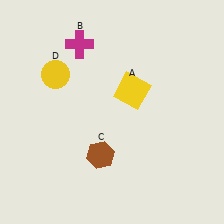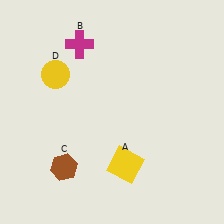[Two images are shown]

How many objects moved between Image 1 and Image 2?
2 objects moved between the two images.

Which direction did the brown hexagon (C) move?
The brown hexagon (C) moved left.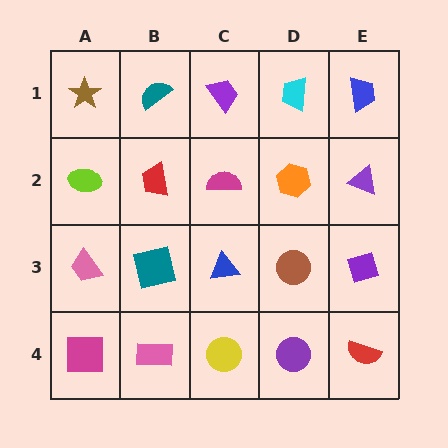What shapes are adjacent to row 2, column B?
A teal semicircle (row 1, column B), a teal square (row 3, column B), a lime ellipse (row 2, column A), a magenta semicircle (row 2, column C).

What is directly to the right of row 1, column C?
A cyan trapezoid.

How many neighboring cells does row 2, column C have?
4.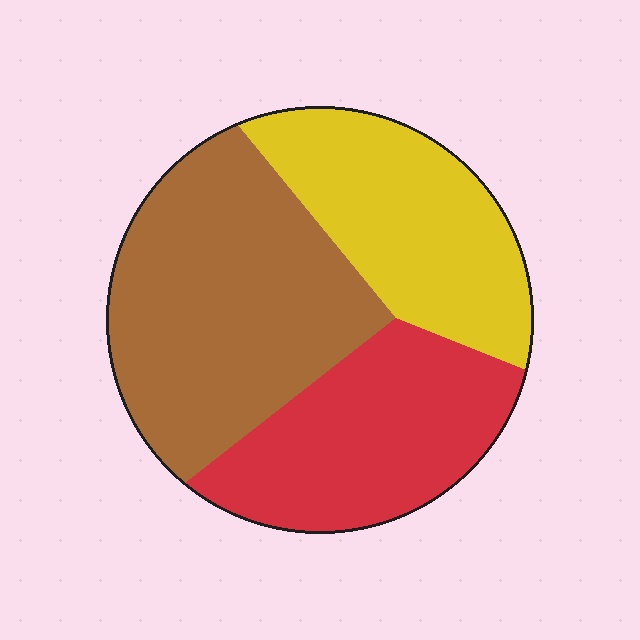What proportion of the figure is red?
Red covers about 30% of the figure.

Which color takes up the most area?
Brown, at roughly 40%.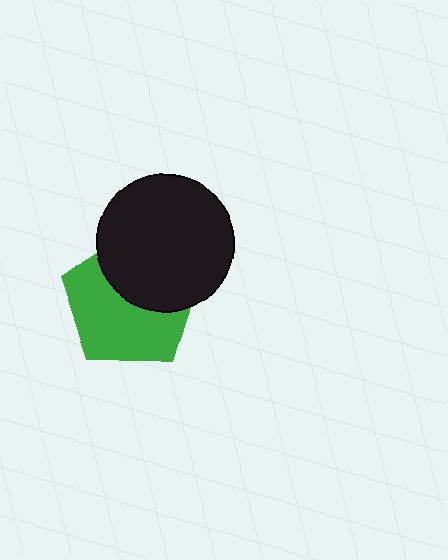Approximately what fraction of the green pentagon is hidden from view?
Roughly 42% of the green pentagon is hidden behind the black circle.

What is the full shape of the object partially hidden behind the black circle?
The partially hidden object is a green pentagon.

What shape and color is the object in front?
The object in front is a black circle.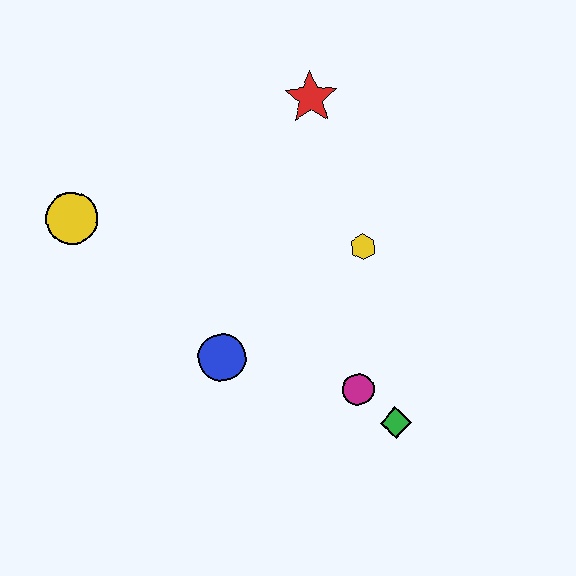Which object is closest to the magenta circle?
The green diamond is closest to the magenta circle.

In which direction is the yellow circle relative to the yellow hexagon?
The yellow circle is to the left of the yellow hexagon.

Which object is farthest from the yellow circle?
The green diamond is farthest from the yellow circle.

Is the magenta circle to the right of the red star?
Yes